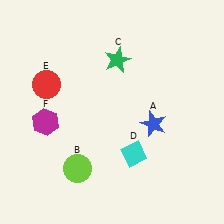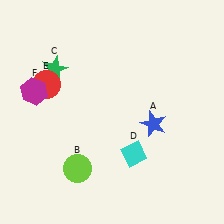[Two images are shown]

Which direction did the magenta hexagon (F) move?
The magenta hexagon (F) moved up.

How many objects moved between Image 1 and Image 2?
2 objects moved between the two images.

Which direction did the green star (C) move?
The green star (C) moved left.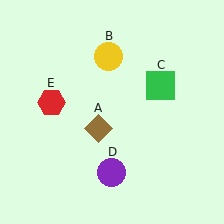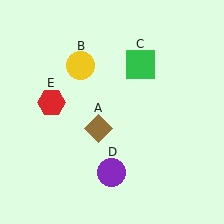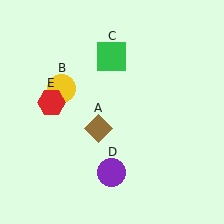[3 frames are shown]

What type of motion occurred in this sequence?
The yellow circle (object B), green square (object C) rotated counterclockwise around the center of the scene.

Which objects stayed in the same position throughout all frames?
Brown diamond (object A) and purple circle (object D) and red hexagon (object E) remained stationary.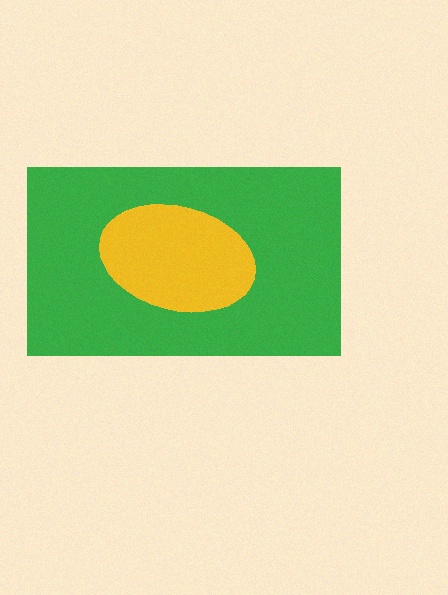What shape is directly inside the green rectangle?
The yellow ellipse.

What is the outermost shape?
The green rectangle.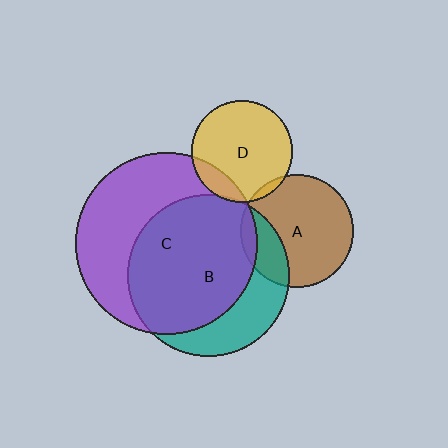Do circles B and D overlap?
Yes.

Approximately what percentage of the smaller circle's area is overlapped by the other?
Approximately 5%.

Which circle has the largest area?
Circle C (purple).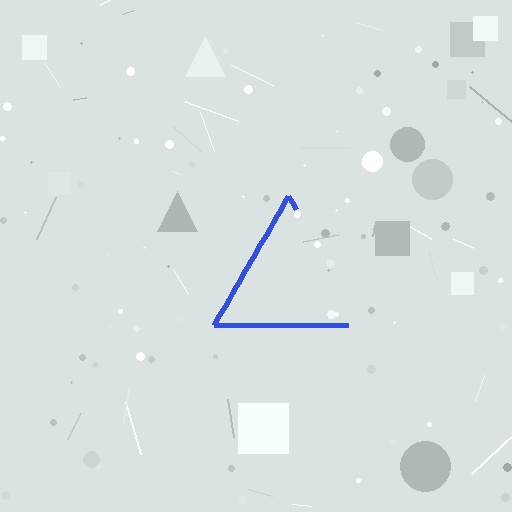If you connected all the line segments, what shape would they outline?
They would outline a triangle.